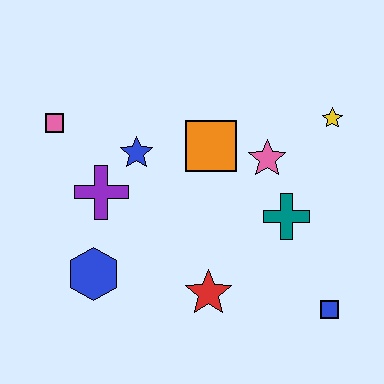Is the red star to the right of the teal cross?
No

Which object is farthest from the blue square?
The pink square is farthest from the blue square.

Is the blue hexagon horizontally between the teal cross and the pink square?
Yes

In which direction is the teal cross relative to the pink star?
The teal cross is below the pink star.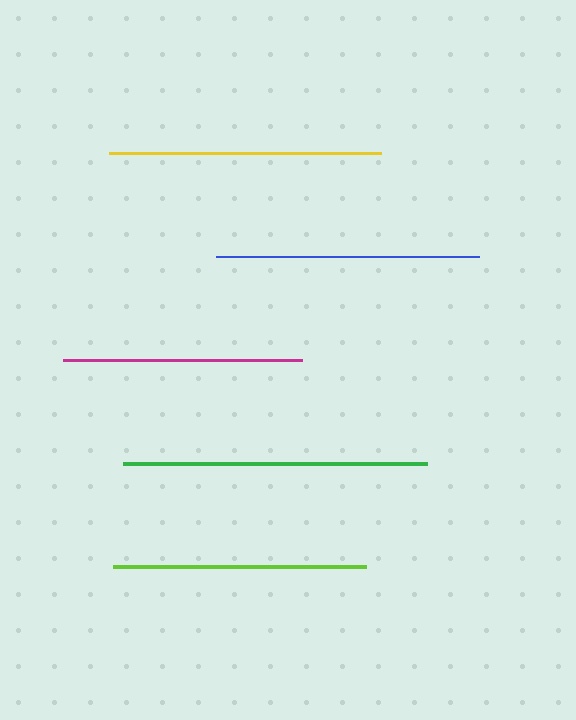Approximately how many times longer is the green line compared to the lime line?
The green line is approximately 1.2 times the length of the lime line.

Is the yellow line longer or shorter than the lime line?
The yellow line is longer than the lime line.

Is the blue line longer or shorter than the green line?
The green line is longer than the blue line.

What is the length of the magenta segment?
The magenta segment is approximately 240 pixels long.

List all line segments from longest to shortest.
From longest to shortest: green, yellow, blue, lime, magenta.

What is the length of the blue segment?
The blue segment is approximately 264 pixels long.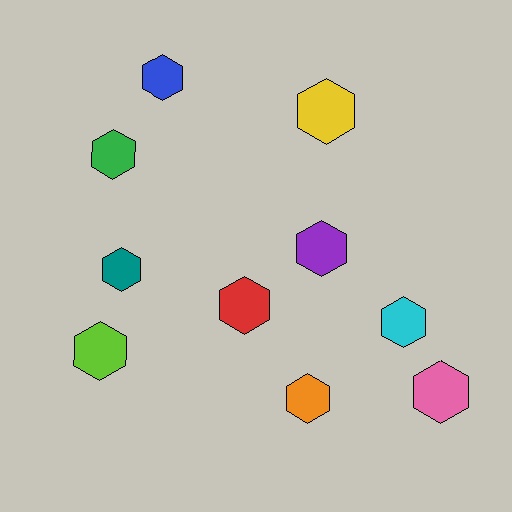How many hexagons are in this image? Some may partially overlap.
There are 10 hexagons.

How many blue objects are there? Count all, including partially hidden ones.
There is 1 blue object.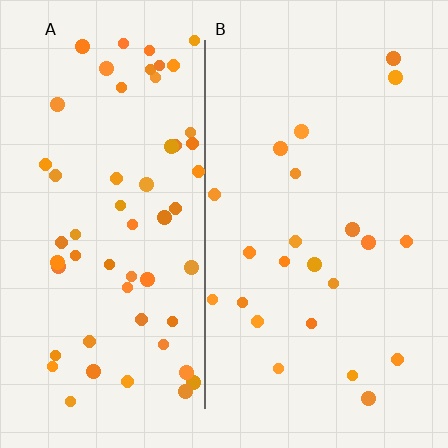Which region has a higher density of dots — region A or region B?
A (the left).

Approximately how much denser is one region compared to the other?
Approximately 2.6× — region A over region B.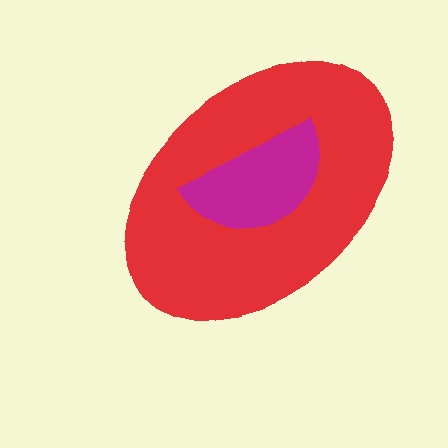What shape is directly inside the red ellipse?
The magenta semicircle.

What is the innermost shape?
The magenta semicircle.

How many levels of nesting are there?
2.